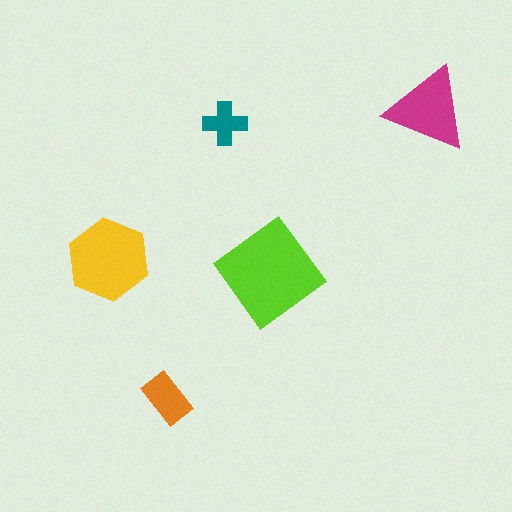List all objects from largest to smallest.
The lime diamond, the yellow hexagon, the magenta triangle, the orange rectangle, the teal cross.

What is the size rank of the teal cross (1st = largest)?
5th.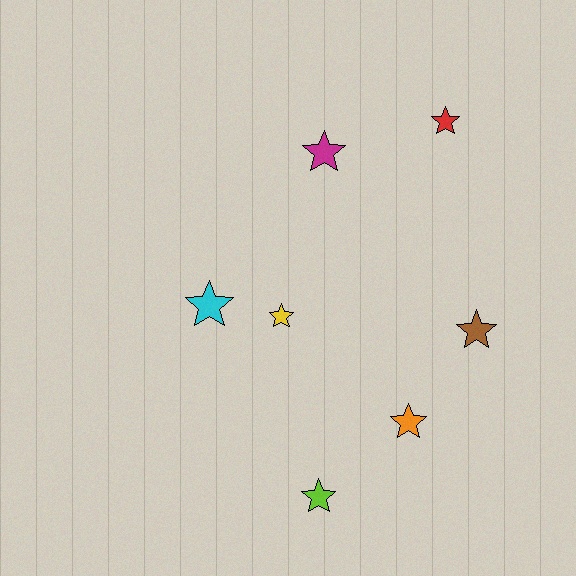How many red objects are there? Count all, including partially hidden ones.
There is 1 red object.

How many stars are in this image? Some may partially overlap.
There are 7 stars.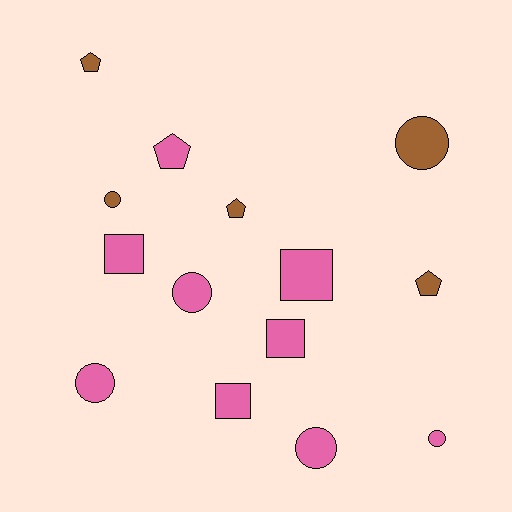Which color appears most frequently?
Pink, with 9 objects.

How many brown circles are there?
There are 2 brown circles.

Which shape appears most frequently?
Circle, with 6 objects.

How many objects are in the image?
There are 14 objects.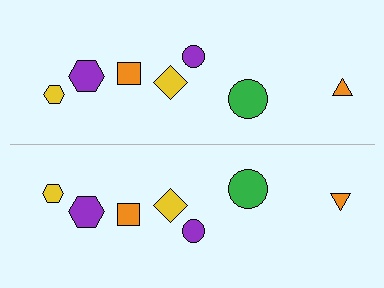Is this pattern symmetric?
Yes, this pattern has bilateral (reflection) symmetry.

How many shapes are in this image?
There are 14 shapes in this image.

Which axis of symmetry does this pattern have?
The pattern has a horizontal axis of symmetry running through the center of the image.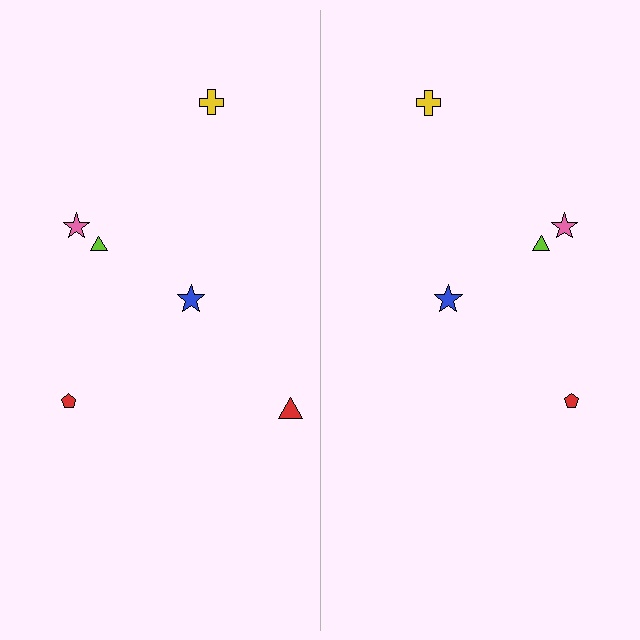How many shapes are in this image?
There are 11 shapes in this image.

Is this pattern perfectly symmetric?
No, the pattern is not perfectly symmetric. A red triangle is missing from the right side.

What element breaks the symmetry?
A red triangle is missing from the right side.